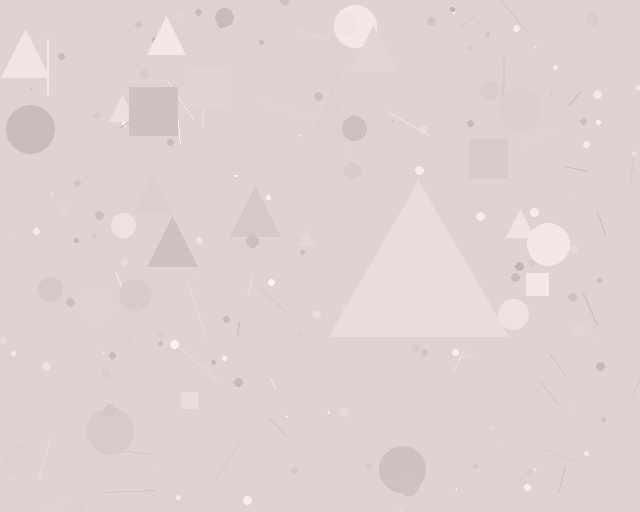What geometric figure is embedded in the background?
A triangle is embedded in the background.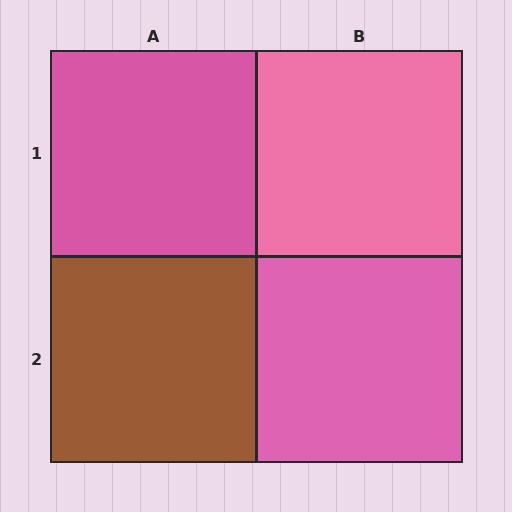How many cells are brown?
1 cell is brown.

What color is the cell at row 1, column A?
Pink.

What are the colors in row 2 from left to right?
Brown, pink.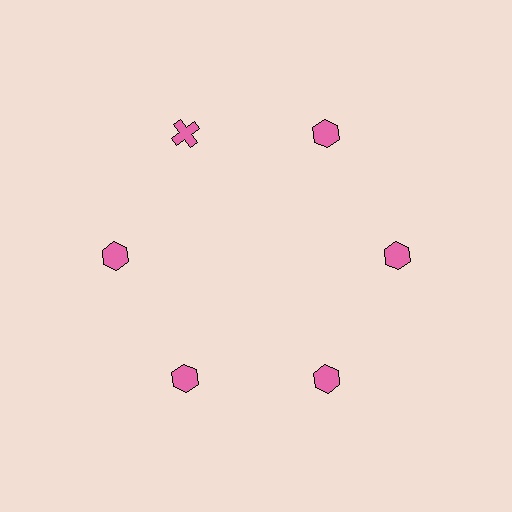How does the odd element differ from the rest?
It has a different shape: cross instead of hexagon.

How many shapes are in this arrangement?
There are 6 shapes arranged in a ring pattern.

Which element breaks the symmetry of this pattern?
The pink cross at roughly the 11 o'clock position breaks the symmetry. All other shapes are pink hexagons.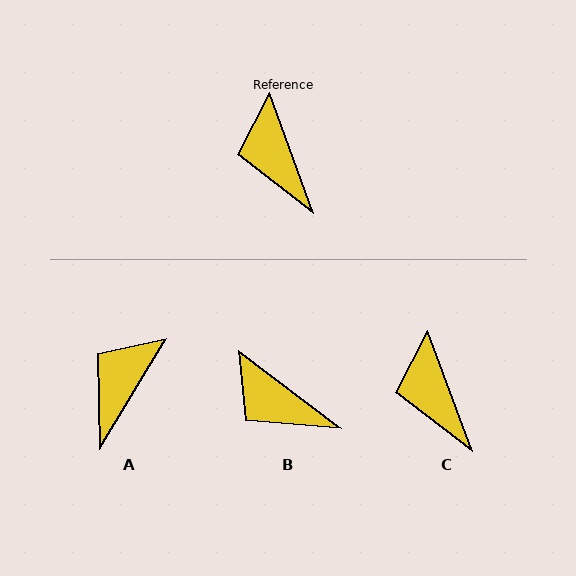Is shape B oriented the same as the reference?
No, it is off by about 33 degrees.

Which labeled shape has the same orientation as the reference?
C.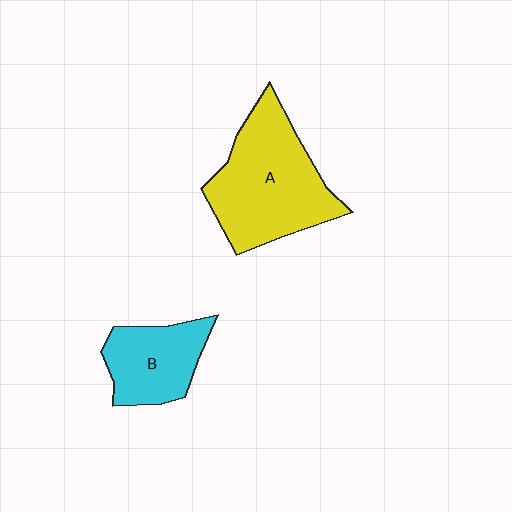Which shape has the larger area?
Shape A (yellow).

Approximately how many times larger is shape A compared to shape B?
Approximately 1.7 times.